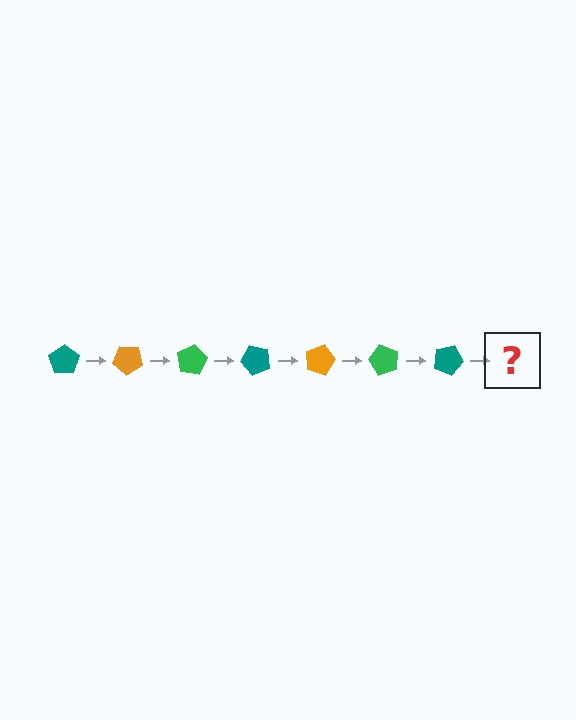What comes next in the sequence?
The next element should be an orange pentagon, rotated 280 degrees from the start.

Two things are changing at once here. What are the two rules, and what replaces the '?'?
The two rules are that it rotates 40 degrees each step and the color cycles through teal, orange, and green. The '?' should be an orange pentagon, rotated 280 degrees from the start.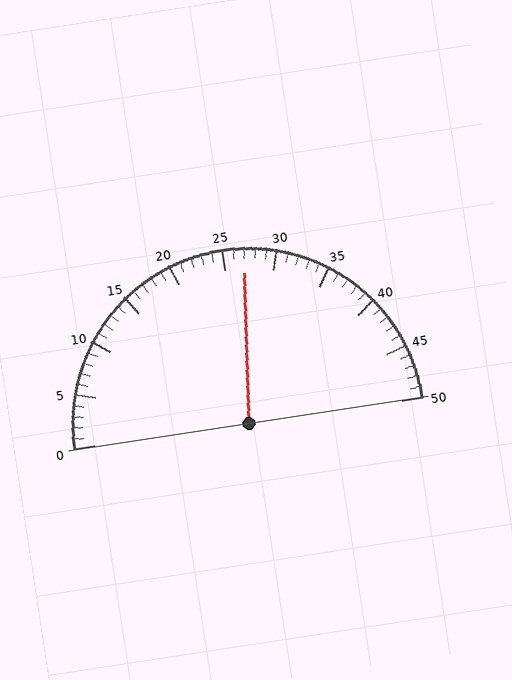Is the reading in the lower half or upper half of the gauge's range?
The reading is in the upper half of the range (0 to 50).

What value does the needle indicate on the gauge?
The needle indicates approximately 27.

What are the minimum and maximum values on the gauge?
The gauge ranges from 0 to 50.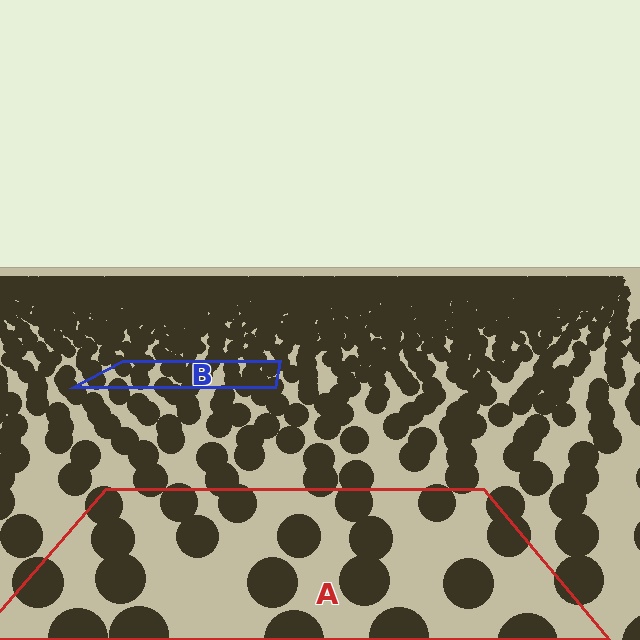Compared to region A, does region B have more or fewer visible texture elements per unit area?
Region B has more texture elements per unit area — they are packed more densely because it is farther away.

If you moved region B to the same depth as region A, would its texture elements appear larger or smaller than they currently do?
They would appear larger. At a closer depth, the same texture elements are projected at a bigger on-screen size.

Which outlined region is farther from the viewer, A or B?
Region B is farther from the viewer — the texture elements inside it appear smaller and more densely packed.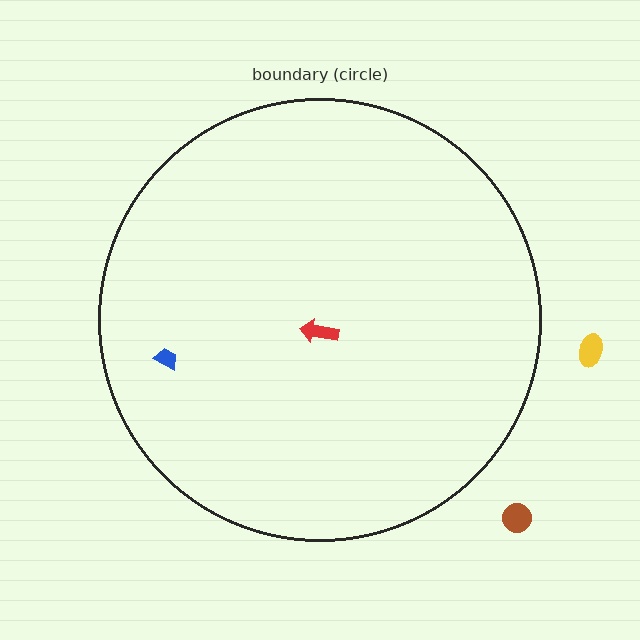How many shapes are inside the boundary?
2 inside, 2 outside.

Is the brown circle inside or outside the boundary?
Outside.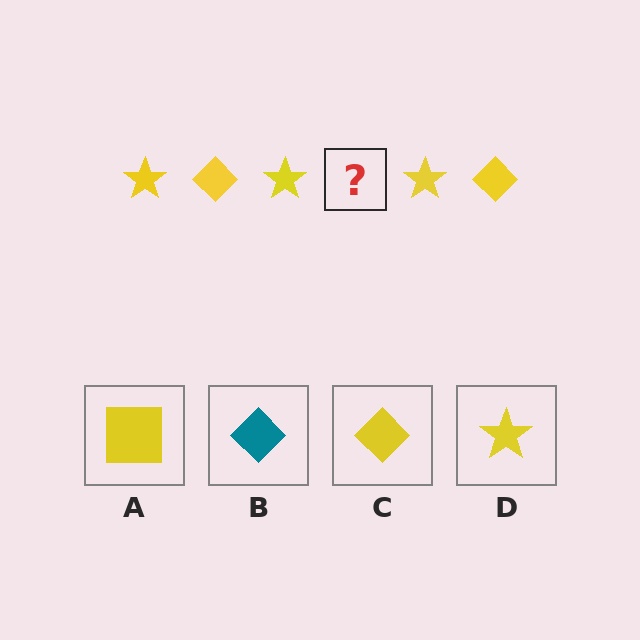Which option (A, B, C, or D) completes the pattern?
C.